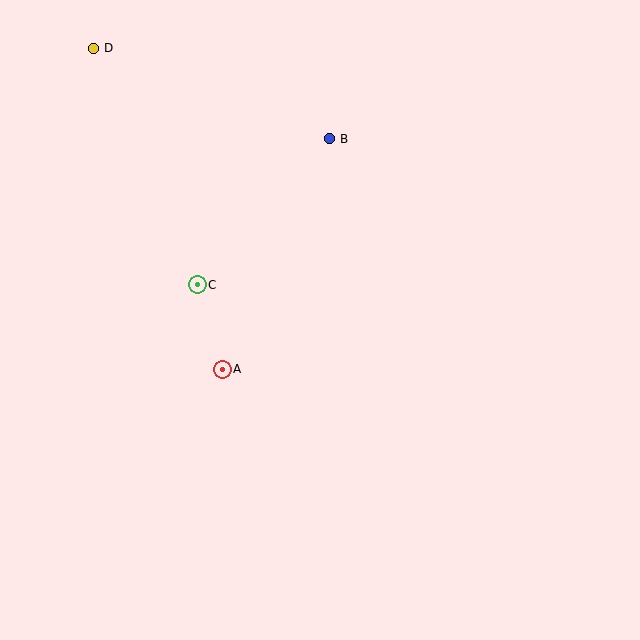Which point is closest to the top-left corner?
Point D is closest to the top-left corner.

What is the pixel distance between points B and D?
The distance between B and D is 253 pixels.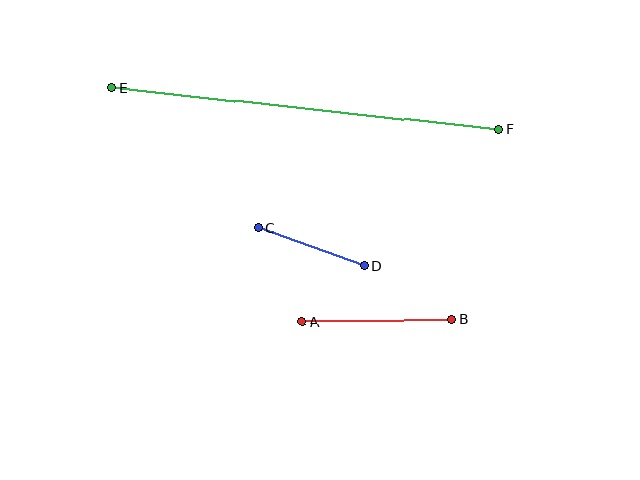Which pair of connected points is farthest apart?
Points E and F are farthest apart.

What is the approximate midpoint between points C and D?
The midpoint is at approximately (311, 247) pixels.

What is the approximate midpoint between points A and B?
The midpoint is at approximately (377, 321) pixels.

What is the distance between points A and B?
The distance is approximately 150 pixels.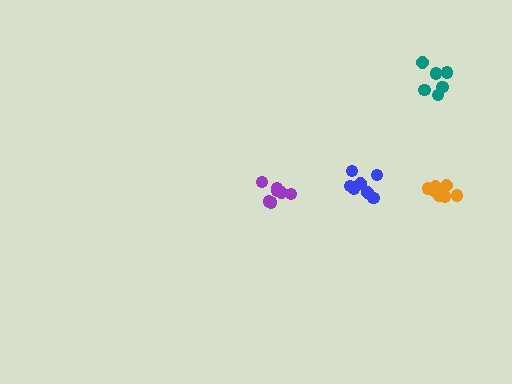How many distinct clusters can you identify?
There are 4 distinct clusters.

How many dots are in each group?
Group 1: 7 dots, Group 2: 8 dots, Group 3: 7 dots, Group 4: 6 dots (28 total).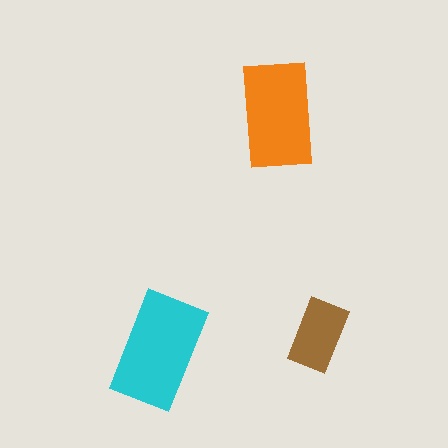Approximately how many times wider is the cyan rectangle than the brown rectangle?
About 1.5 times wider.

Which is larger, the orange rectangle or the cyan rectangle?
The cyan one.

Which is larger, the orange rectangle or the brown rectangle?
The orange one.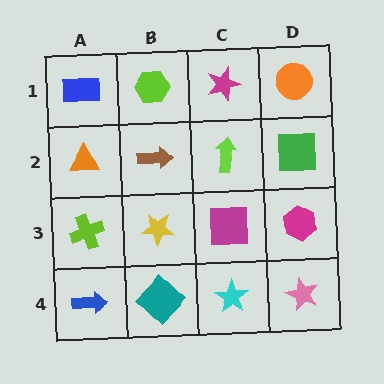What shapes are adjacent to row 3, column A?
An orange triangle (row 2, column A), a blue arrow (row 4, column A), a yellow star (row 3, column B).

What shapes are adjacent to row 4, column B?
A yellow star (row 3, column B), a blue arrow (row 4, column A), a cyan star (row 4, column C).